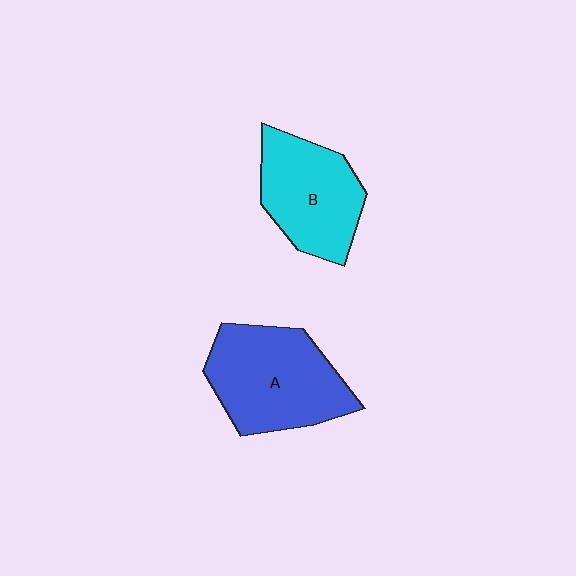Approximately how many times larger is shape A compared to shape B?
Approximately 1.2 times.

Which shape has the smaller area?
Shape B (cyan).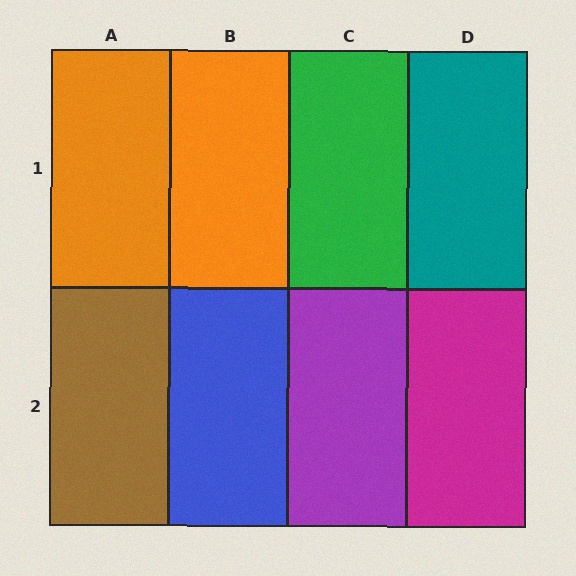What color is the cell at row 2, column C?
Purple.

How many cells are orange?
2 cells are orange.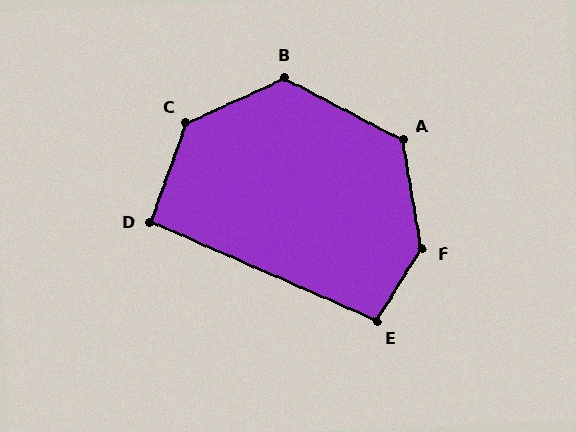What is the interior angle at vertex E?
Approximately 98 degrees (obtuse).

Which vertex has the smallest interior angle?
D, at approximately 94 degrees.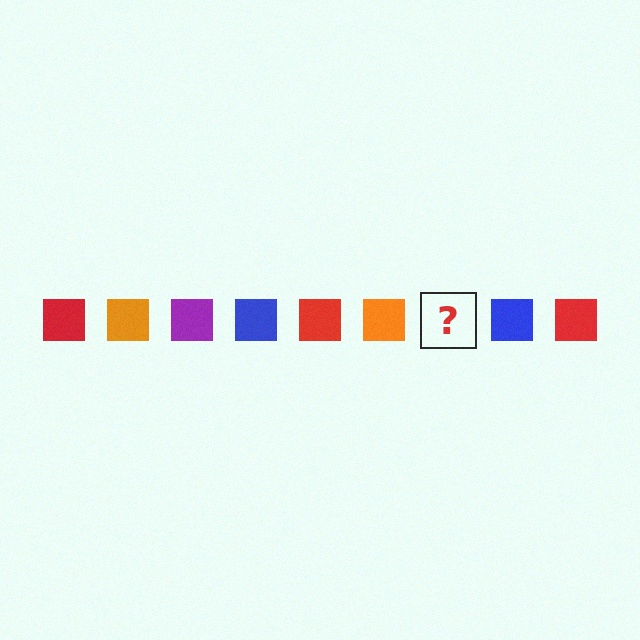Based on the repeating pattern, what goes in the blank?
The blank should be a purple square.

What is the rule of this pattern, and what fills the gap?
The rule is that the pattern cycles through red, orange, purple, blue squares. The gap should be filled with a purple square.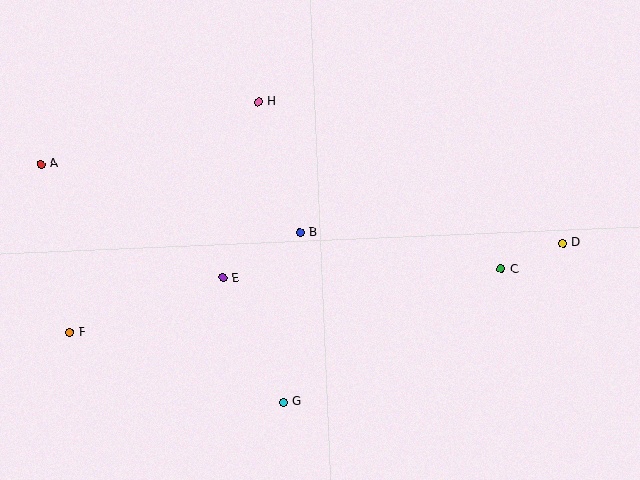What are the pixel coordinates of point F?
Point F is at (70, 333).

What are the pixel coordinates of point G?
Point G is at (283, 402).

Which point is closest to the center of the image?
Point B at (300, 233) is closest to the center.